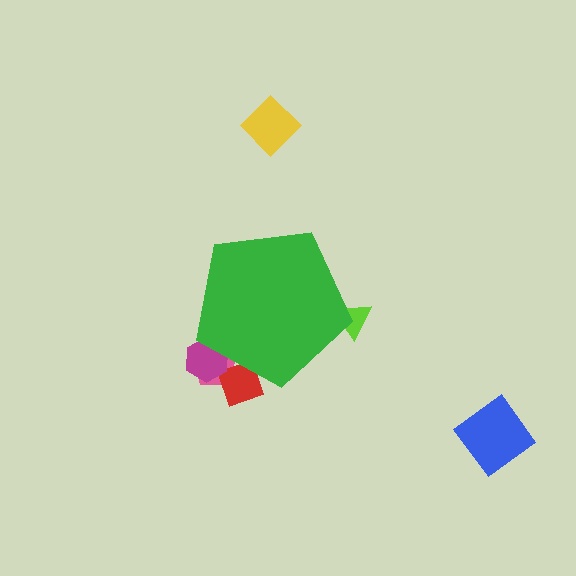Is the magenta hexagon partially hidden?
Yes, the magenta hexagon is partially hidden behind the green pentagon.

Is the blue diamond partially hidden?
No, the blue diamond is fully visible.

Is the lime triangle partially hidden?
Yes, the lime triangle is partially hidden behind the green pentagon.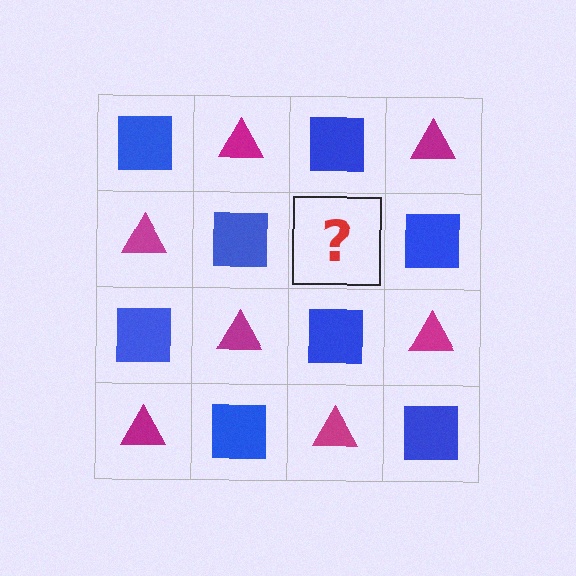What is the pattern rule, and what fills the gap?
The rule is that it alternates blue square and magenta triangle in a checkerboard pattern. The gap should be filled with a magenta triangle.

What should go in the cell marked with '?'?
The missing cell should contain a magenta triangle.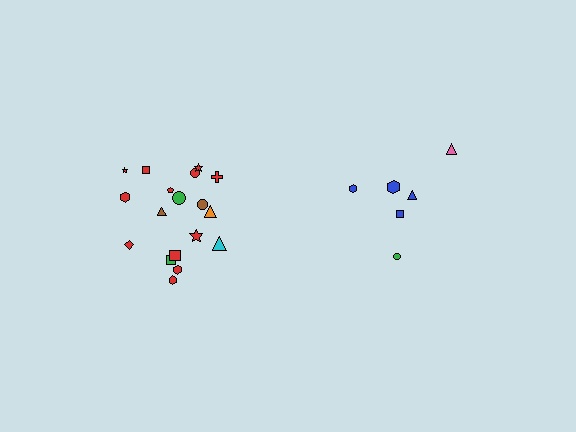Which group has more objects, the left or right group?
The left group.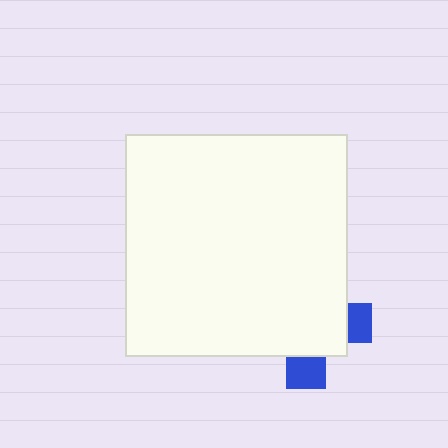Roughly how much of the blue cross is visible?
A small part of it is visible (roughly 25%).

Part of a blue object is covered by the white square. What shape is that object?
It is a cross.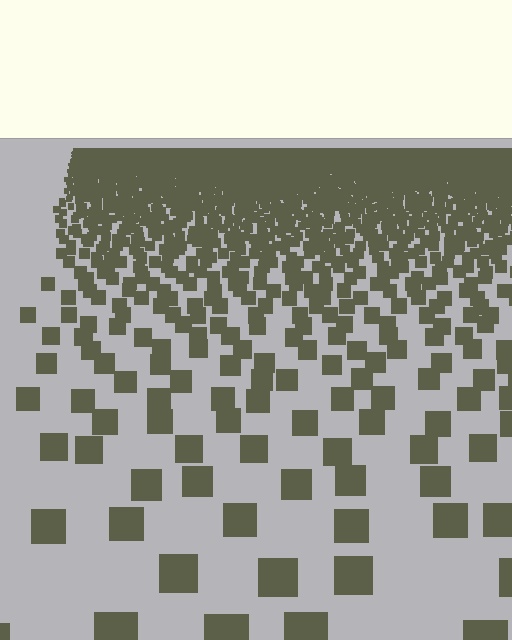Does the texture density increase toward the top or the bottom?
Density increases toward the top.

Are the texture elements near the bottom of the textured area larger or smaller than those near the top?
Larger. Near the bottom, elements are closer to the viewer and appear at a bigger on-screen size.